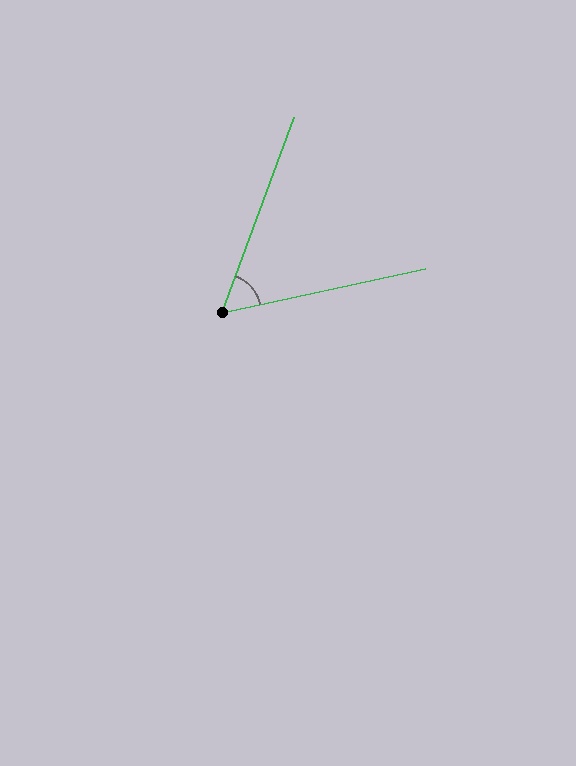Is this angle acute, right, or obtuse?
It is acute.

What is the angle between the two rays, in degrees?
Approximately 58 degrees.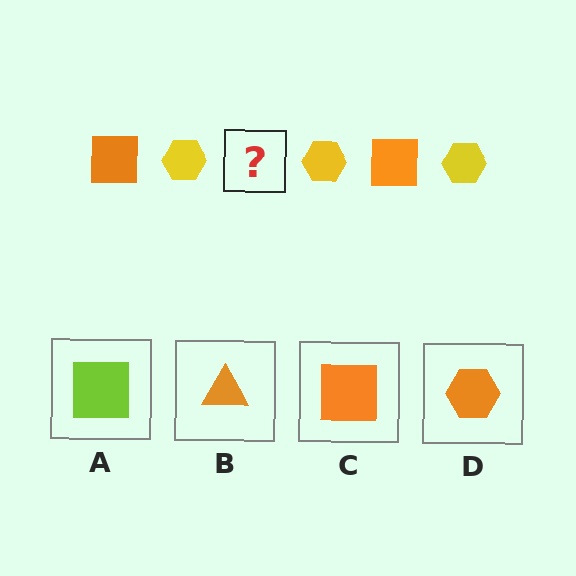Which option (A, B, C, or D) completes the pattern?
C.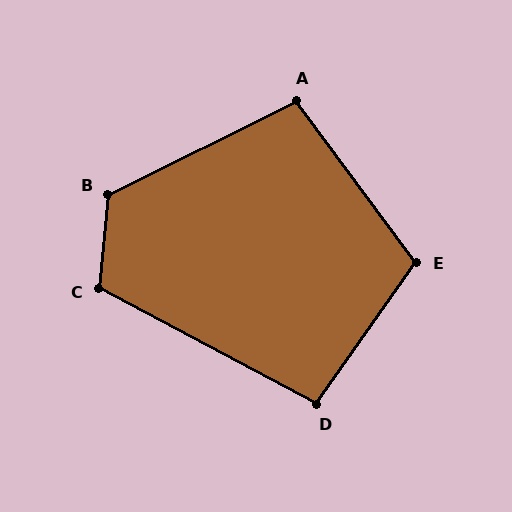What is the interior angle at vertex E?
Approximately 108 degrees (obtuse).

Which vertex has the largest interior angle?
B, at approximately 122 degrees.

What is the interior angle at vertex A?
Approximately 100 degrees (obtuse).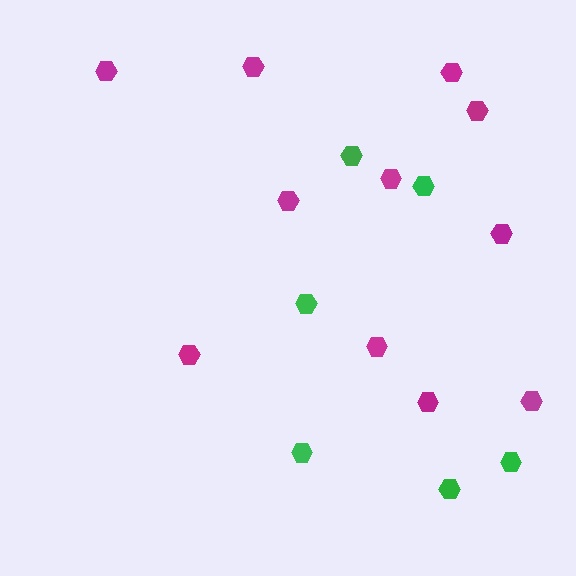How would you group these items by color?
There are 2 groups: one group of magenta hexagons (11) and one group of green hexagons (6).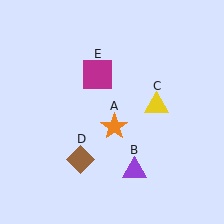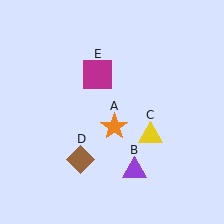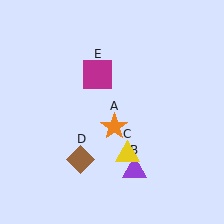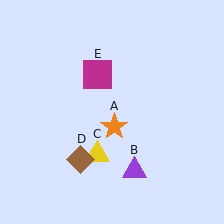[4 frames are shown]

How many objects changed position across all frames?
1 object changed position: yellow triangle (object C).